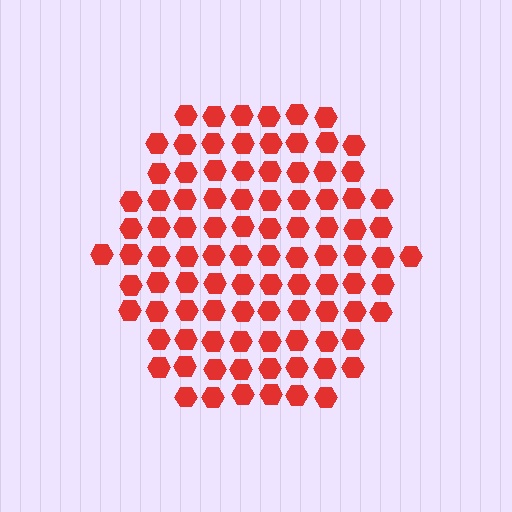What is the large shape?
The large shape is a hexagon.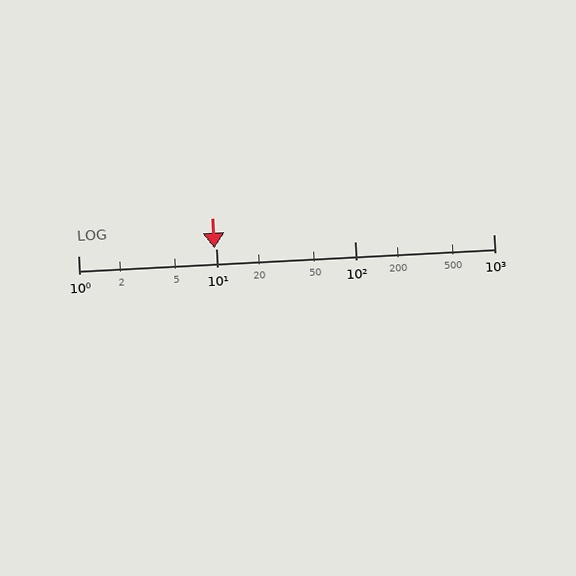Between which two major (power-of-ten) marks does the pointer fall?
The pointer is between 1 and 10.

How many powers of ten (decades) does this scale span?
The scale spans 3 decades, from 1 to 1000.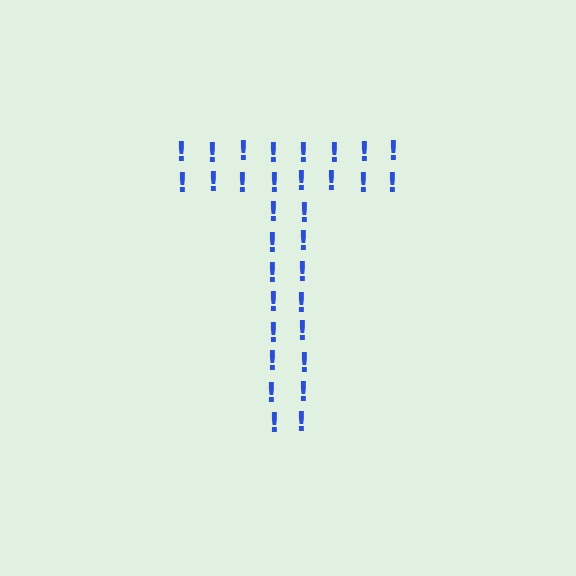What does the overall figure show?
The overall figure shows the letter T.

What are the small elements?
The small elements are exclamation marks.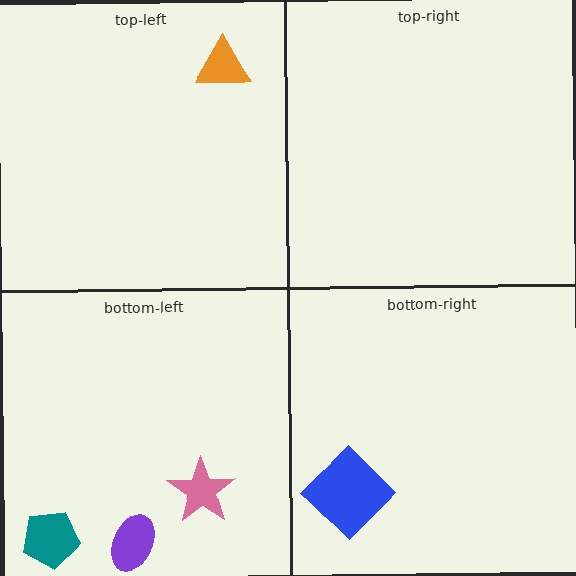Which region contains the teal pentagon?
The bottom-left region.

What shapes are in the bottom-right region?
The blue diamond.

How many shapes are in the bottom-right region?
1.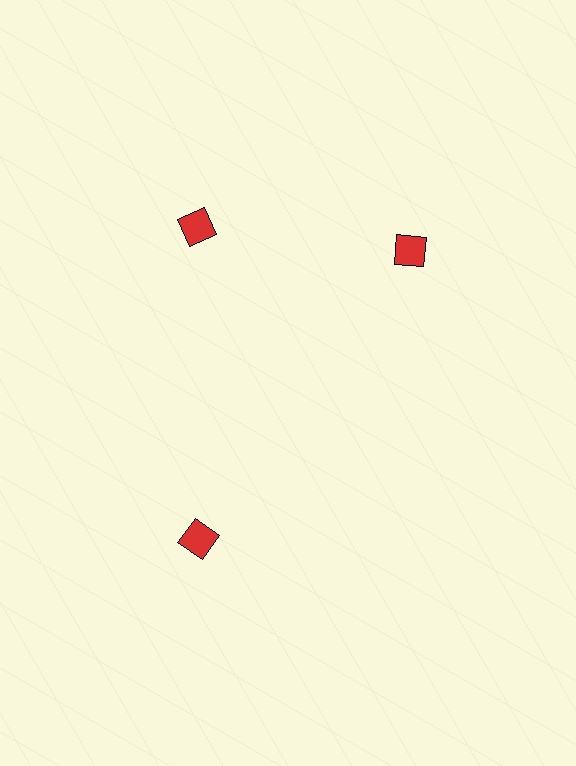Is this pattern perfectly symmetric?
No. The 3 red diamonds are arranged in a ring, but one element near the 3 o'clock position is rotated out of alignment along the ring, breaking the 3-fold rotational symmetry.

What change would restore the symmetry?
The symmetry would be restored by rotating it back into even spacing with its neighbors so that all 3 diamonds sit at equal angles and equal distance from the center.